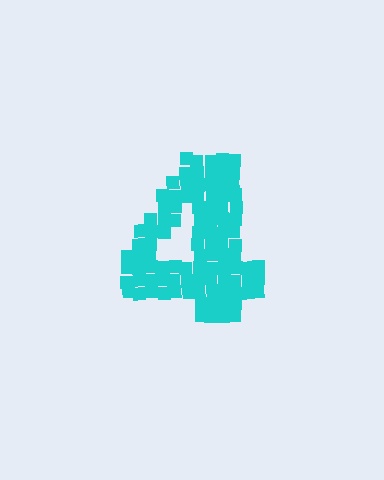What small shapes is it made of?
It is made of small squares.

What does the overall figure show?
The overall figure shows the digit 4.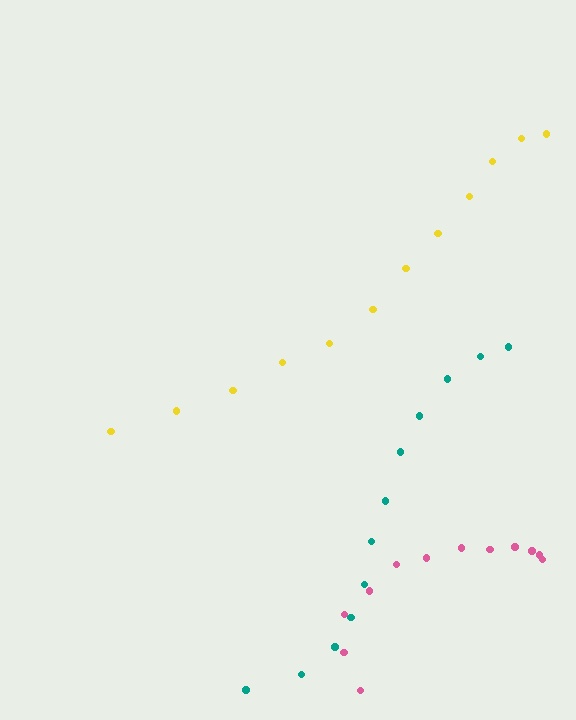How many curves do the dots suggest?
There are 3 distinct paths.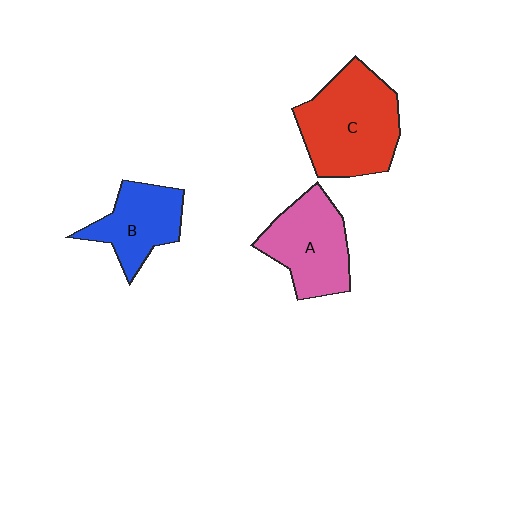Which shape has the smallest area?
Shape B (blue).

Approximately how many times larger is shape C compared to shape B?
Approximately 1.6 times.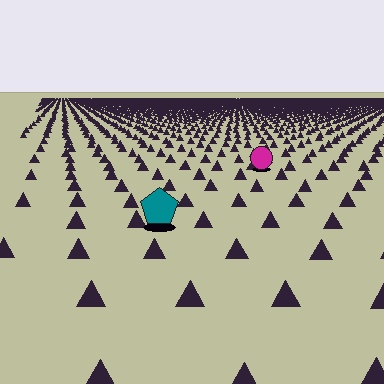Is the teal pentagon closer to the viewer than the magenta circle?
Yes. The teal pentagon is closer — you can tell from the texture gradient: the ground texture is coarser near it.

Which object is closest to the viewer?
The teal pentagon is closest. The texture marks near it are larger and more spread out.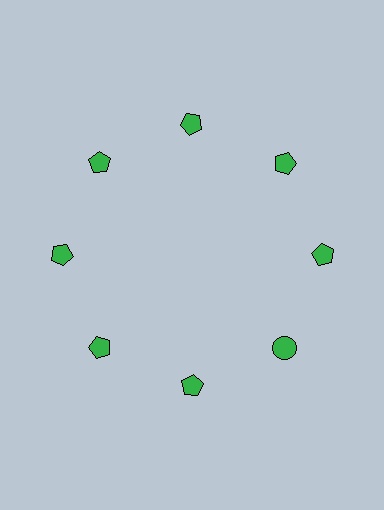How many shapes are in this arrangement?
There are 8 shapes arranged in a ring pattern.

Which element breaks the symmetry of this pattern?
The green circle at roughly the 4 o'clock position breaks the symmetry. All other shapes are green pentagons.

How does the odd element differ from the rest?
It has a different shape: circle instead of pentagon.